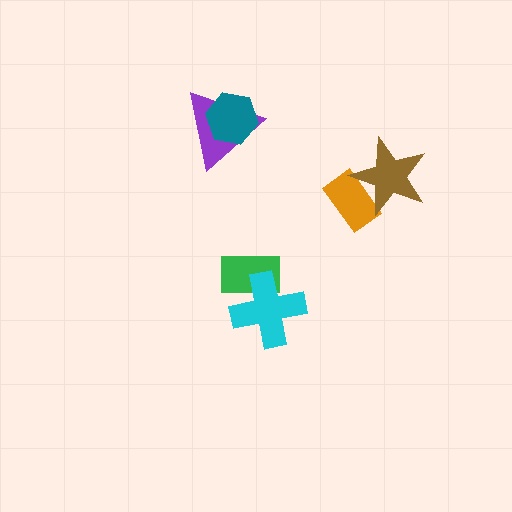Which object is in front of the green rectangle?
The cyan cross is in front of the green rectangle.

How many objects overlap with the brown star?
1 object overlaps with the brown star.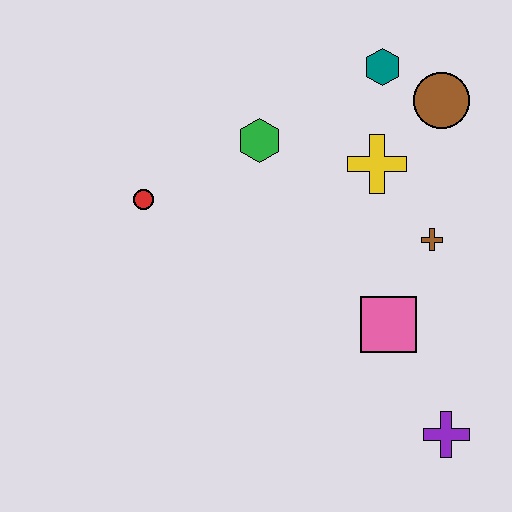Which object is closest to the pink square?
The brown cross is closest to the pink square.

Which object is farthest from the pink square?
The red circle is farthest from the pink square.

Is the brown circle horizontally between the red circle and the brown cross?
No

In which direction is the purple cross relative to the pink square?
The purple cross is below the pink square.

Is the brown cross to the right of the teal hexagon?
Yes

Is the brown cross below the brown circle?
Yes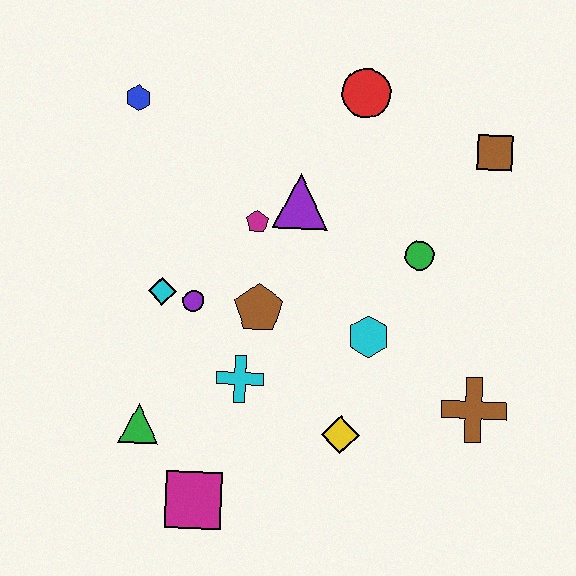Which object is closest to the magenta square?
The green triangle is closest to the magenta square.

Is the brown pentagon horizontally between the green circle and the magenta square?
Yes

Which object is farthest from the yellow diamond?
The blue hexagon is farthest from the yellow diamond.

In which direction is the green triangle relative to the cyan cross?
The green triangle is to the left of the cyan cross.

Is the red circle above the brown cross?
Yes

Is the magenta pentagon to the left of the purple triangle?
Yes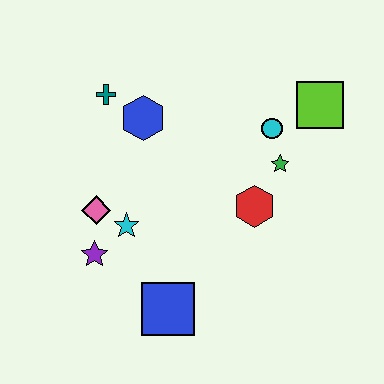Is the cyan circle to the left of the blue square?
No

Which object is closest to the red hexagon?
The green star is closest to the red hexagon.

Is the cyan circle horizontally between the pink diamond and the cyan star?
No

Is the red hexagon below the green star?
Yes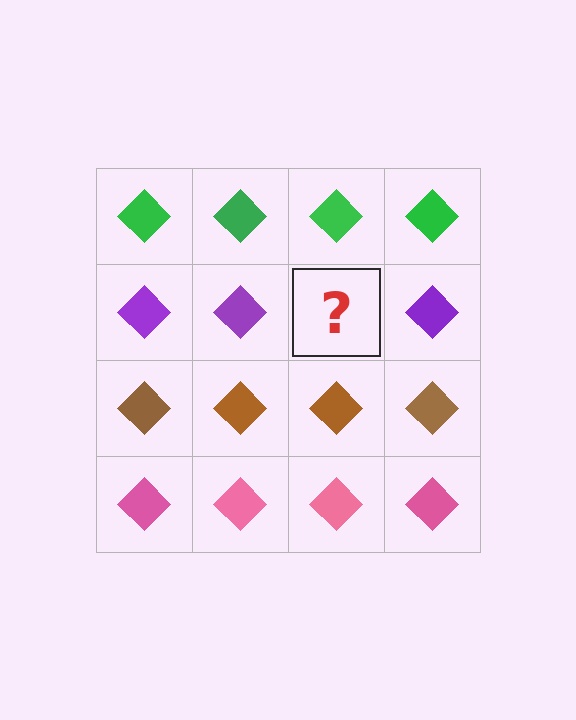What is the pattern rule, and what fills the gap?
The rule is that each row has a consistent color. The gap should be filled with a purple diamond.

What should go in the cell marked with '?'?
The missing cell should contain a purple diamond.